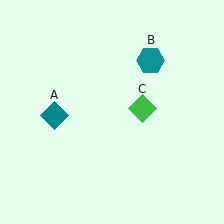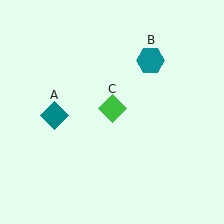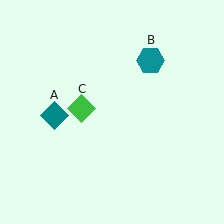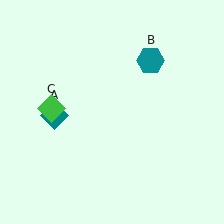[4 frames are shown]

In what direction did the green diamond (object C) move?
The green diamond (object C) moved left.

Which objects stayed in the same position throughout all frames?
Teal diamond (object A) and teal hexagon (object B) remained stationary.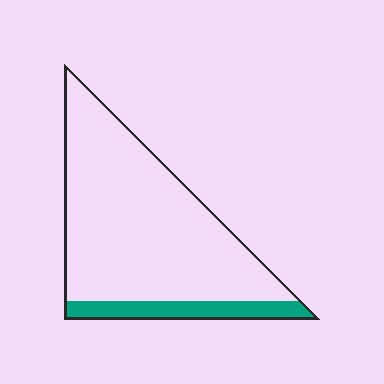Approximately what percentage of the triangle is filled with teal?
Approximately 15%.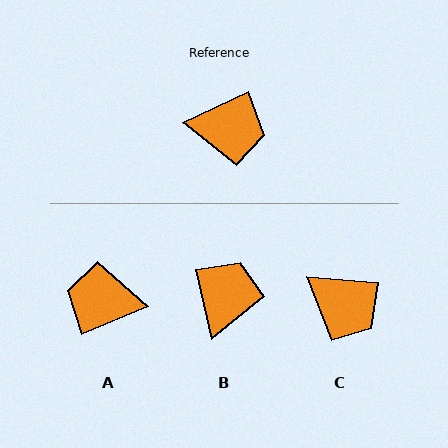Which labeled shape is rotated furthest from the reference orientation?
A, about 177 degrees away.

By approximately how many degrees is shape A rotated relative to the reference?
Approximately 177 degrees counter-clockwise.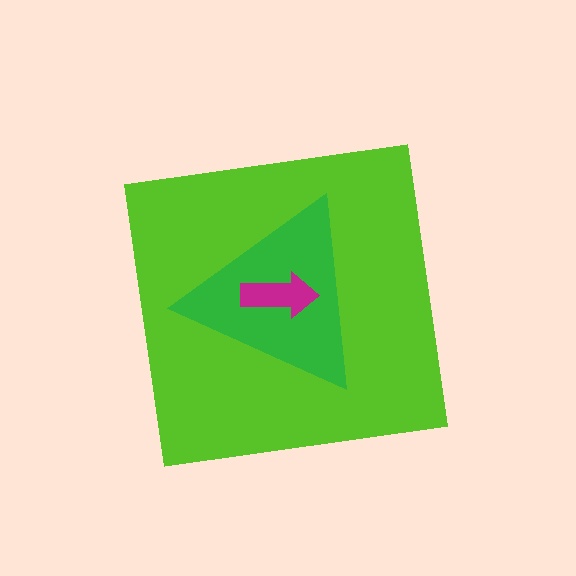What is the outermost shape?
The lime square.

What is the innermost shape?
The magenta arrow.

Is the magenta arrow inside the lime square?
Yes.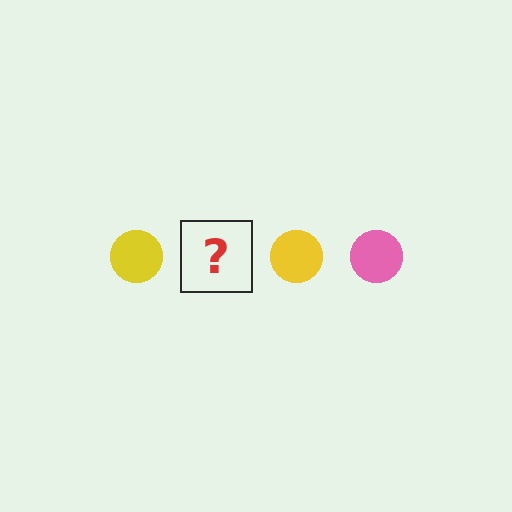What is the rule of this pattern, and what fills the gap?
The rule is that the pattern cycles through yellow, pink circles. The gap should be filled with a pink circle.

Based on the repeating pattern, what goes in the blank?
The blank should be a pink circle.